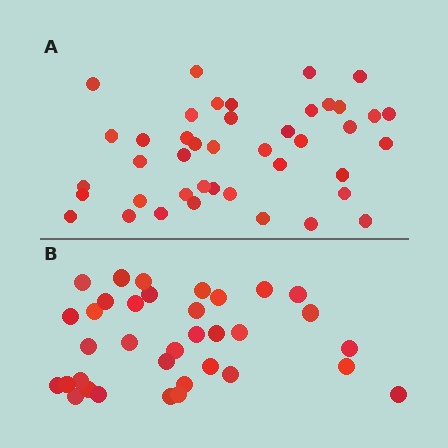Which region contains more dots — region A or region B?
Region A (the top region) has more dots.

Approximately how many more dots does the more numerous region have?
Region A has roughly 8 or so more dots than region B.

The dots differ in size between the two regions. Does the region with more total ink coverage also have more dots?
No. Region B has more total ink coverage because its dots are larger, but region A actually contains more individual dots. Total area can be misleading — the number of items is what matters here.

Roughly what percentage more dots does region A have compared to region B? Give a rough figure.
About 20% more.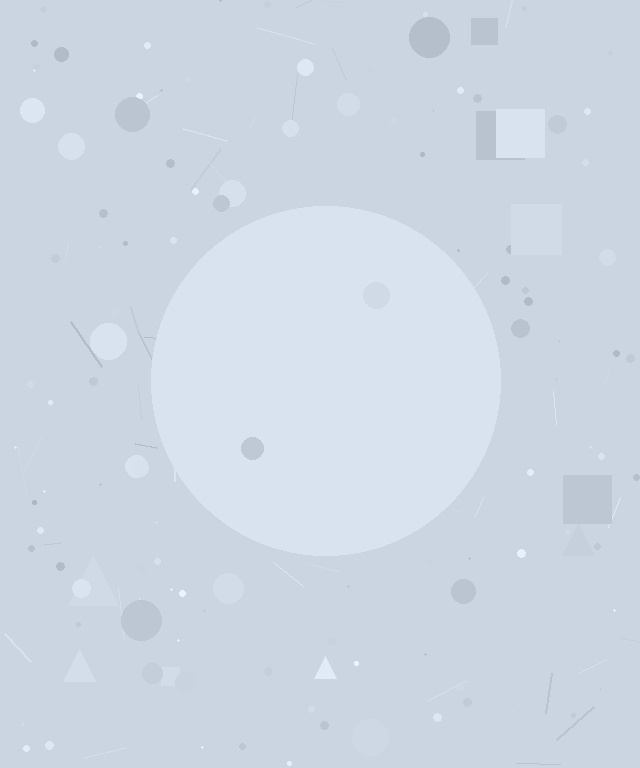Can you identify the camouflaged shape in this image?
The camouflaged shape is a circle.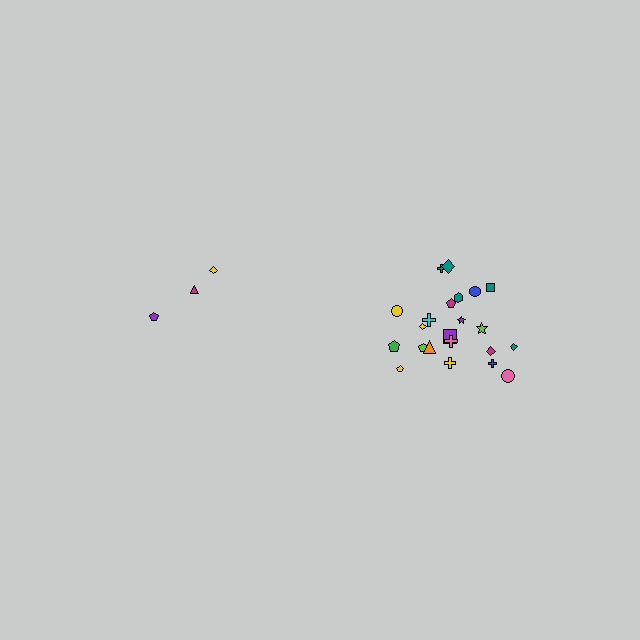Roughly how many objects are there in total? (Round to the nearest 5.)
Roughly 25 objects in total.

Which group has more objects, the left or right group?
The right group.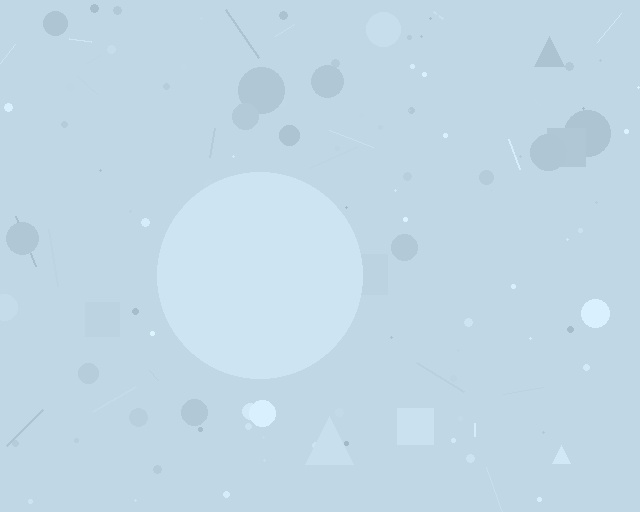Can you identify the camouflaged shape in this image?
The camouflaged shape is a circle.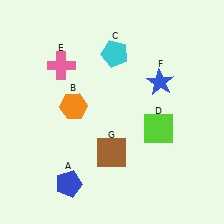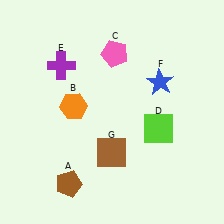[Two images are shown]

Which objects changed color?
A changed from blue to brown. C changed from cyan to pink. E changed from pink to purple.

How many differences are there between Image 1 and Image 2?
There are 3 differences between the two images.